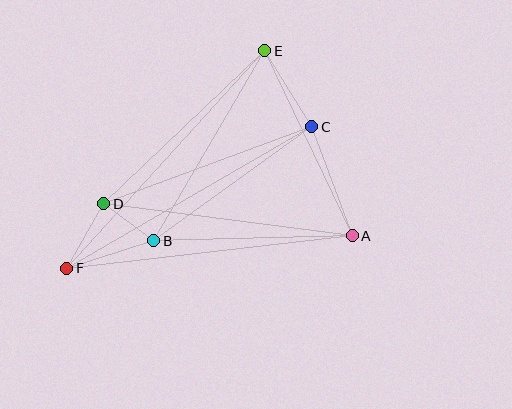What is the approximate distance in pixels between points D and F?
The distance between D and F is approximately 75 pixels.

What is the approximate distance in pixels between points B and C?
The distance between B and C is approximately 195 pixels.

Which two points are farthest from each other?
Points E and F are farthest from each other.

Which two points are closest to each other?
Points B and D are closest to each other.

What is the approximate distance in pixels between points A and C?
The distance between A and C is approximately 116 pixels.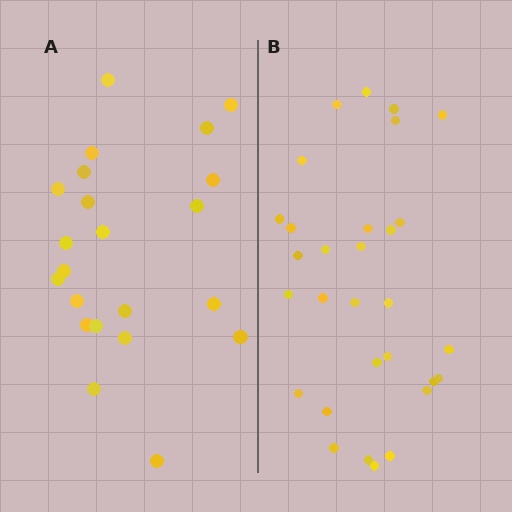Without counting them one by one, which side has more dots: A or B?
Region B (the right region) has more dots.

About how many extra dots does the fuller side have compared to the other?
Region B has roughly 8 or so more dots than region A.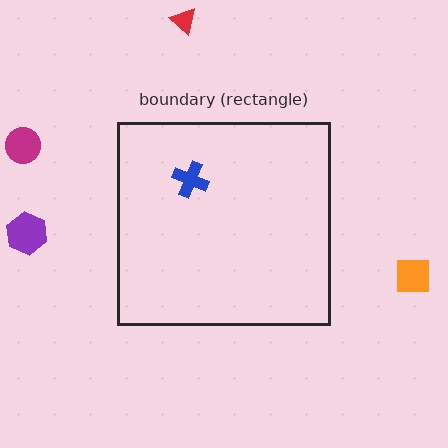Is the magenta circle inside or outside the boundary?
Outside.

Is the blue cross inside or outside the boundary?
Inside.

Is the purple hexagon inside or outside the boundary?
Outside.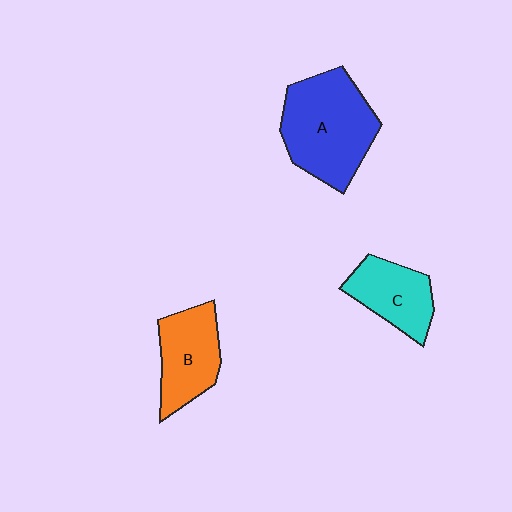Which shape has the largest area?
Shape A (blue).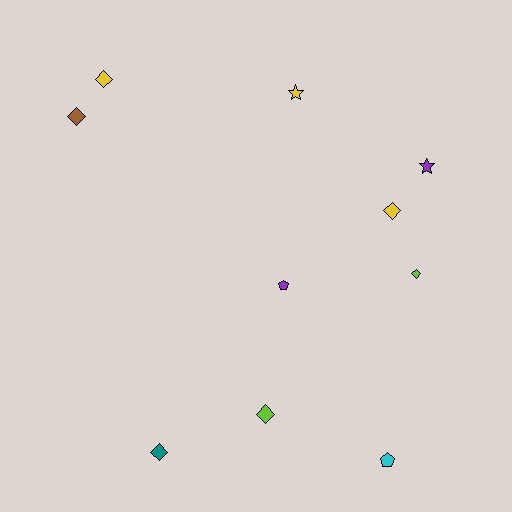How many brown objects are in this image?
There is 1 brown object.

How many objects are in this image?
There are 10 objects.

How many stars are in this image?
There are 2 stars.